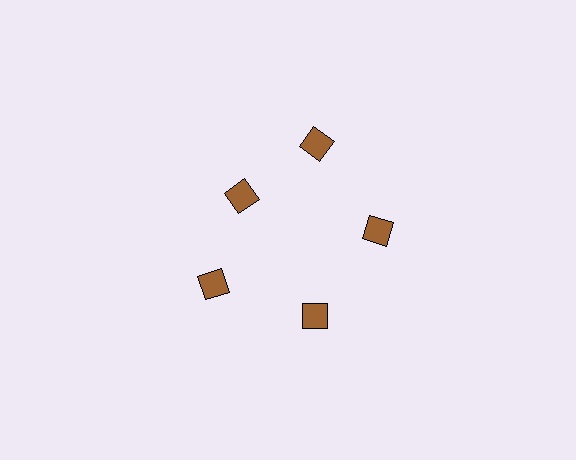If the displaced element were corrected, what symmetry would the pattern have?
It would have 5-fold rotational symmetry — the pattern would map onto itself every 72 degrees.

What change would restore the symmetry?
The symmetry would be restored by moving it outward, back onto the ring so that all 5 diamonds sit at equal angles and equal distance from the center.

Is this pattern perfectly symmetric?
No. The 5 brown diamonds are arranged in a ring, but one element near the 10 o'clock position is pulled inward toward the center, breaking the 5-fold rotational symmetry.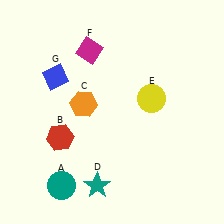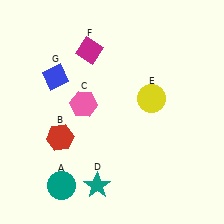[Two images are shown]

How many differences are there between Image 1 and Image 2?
There is 1 difference between the two images.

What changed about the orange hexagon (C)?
In Image 1, C is orange. In Image 2, it changed to pink.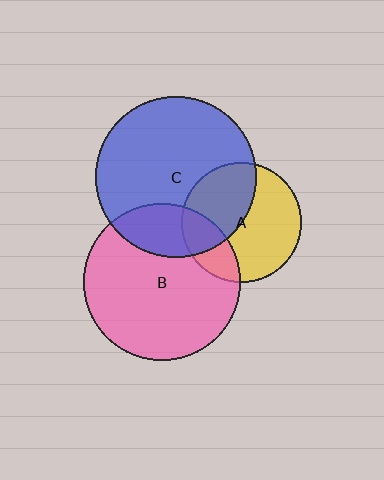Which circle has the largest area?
Circle C (blue).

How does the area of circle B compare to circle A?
Approximately 1.7 times.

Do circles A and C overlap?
Yes.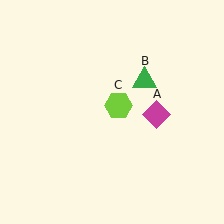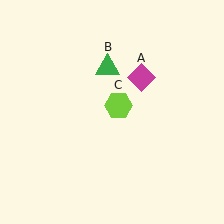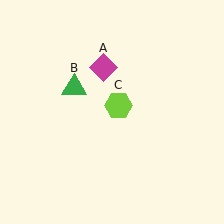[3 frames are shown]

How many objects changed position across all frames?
2 objects changed position: magenta diamond (object A), green triangle (object B).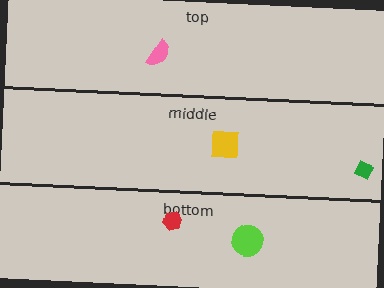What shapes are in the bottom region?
The lime circle, the red hexagon.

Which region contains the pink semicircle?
The top region.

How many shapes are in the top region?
1.